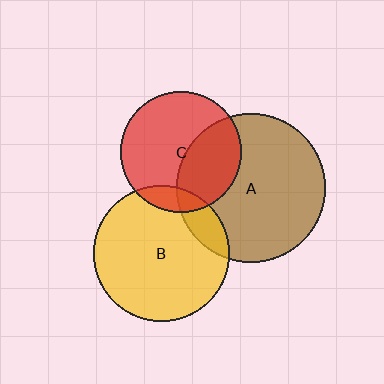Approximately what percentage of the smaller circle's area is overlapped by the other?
Approximately 10%.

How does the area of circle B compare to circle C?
Approximately 1.3 times.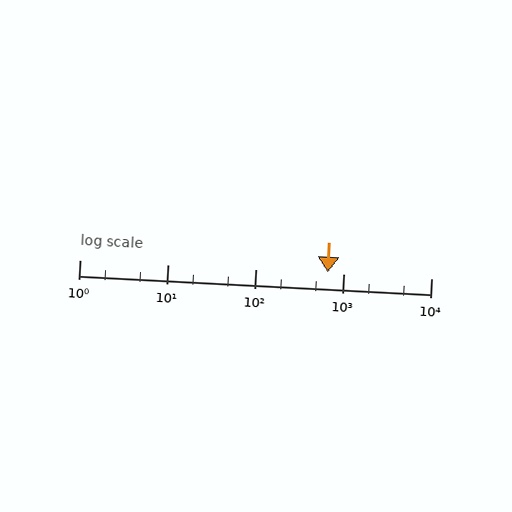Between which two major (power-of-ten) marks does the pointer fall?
The pointer is between 100 and 1000.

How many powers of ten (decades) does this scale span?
The scale spans 4 decades, from 1 to 10000.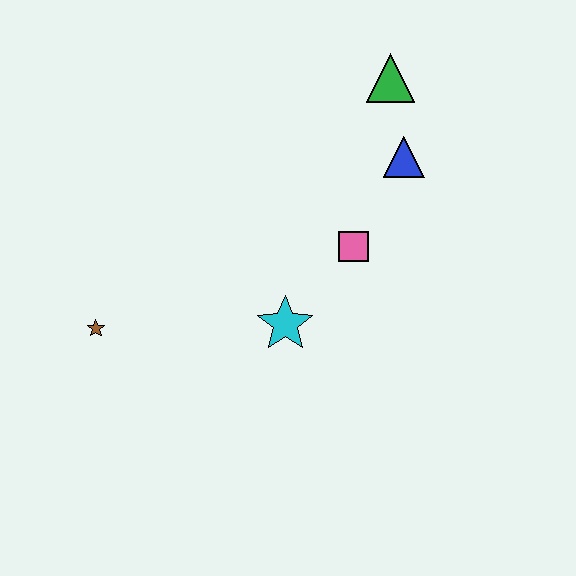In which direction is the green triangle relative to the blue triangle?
The green triangle is above the blue triangle.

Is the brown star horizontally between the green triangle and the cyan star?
No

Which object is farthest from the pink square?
The brown star is farthest from the pink square.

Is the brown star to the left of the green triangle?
Yes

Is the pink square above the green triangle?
No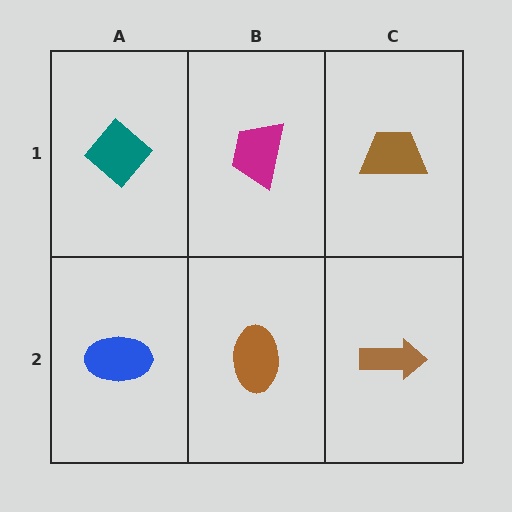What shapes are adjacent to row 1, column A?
A blue ellipse (row 2, column A), a magenta trapezoid (row 1, column B).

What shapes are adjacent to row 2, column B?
A magenta trapezoid (row 1, column B), a blue ellipse (row 2, column A), a brown arrow (row 2, column C).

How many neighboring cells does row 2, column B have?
3.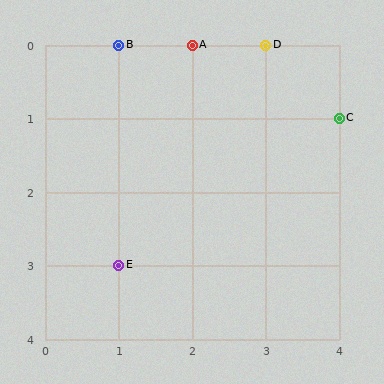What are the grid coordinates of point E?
Point E is at grid coordinates (1, 3).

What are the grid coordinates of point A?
Point A is at grid coordinates (2, 0).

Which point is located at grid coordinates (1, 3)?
Point E is at (1, 3).